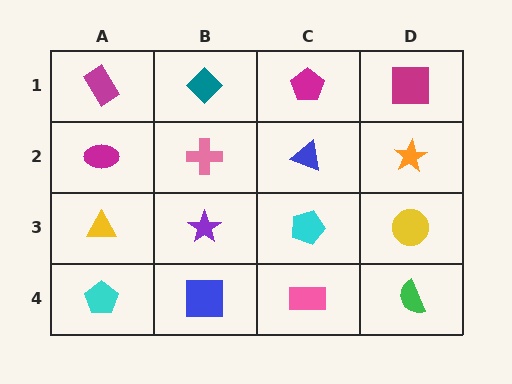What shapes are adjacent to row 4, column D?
A yellow circle (row 3, column D), a pink rectangle (row 4, column C).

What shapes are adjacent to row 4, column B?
A purple star (row 3, column B), a cyan pentagon (row 4, column A), a pink rectangle (row 4, column C).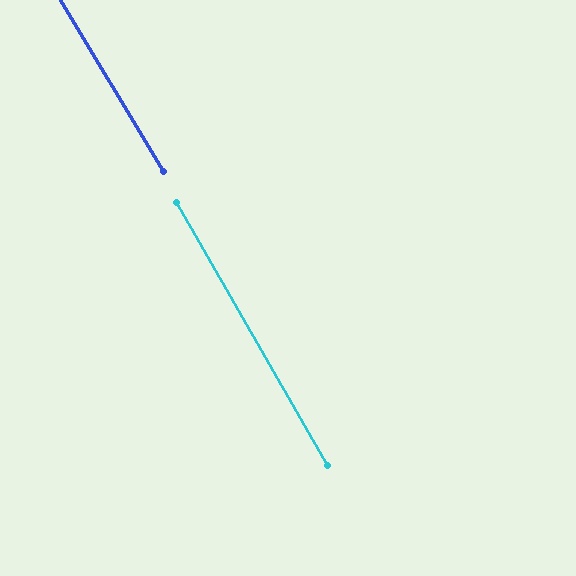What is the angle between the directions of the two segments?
Approximately 1 degree.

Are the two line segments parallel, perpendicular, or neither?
Parallel — their directions differ by only 0.9°.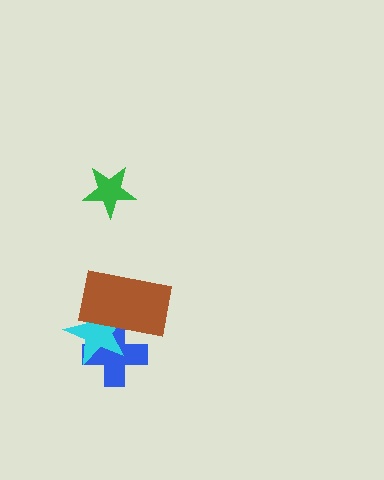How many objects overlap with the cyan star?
2 objects overlap with the cyan star.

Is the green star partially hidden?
No, no other shape covers it.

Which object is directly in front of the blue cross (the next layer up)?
The cyan star is directly in front of the blue cross.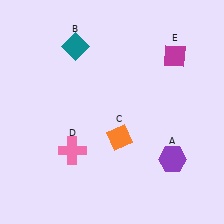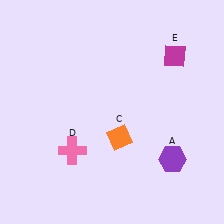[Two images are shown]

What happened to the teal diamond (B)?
The teal diamond (B) was removed in Image 2. It was in the top-left area of Image 1.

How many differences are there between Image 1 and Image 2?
There is 1 difference between the two images.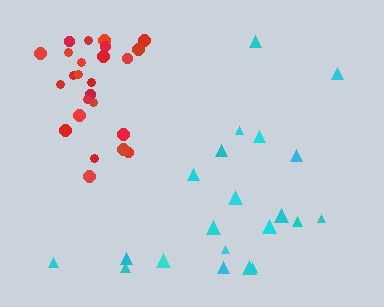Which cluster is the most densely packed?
Red.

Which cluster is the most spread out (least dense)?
Cyan.